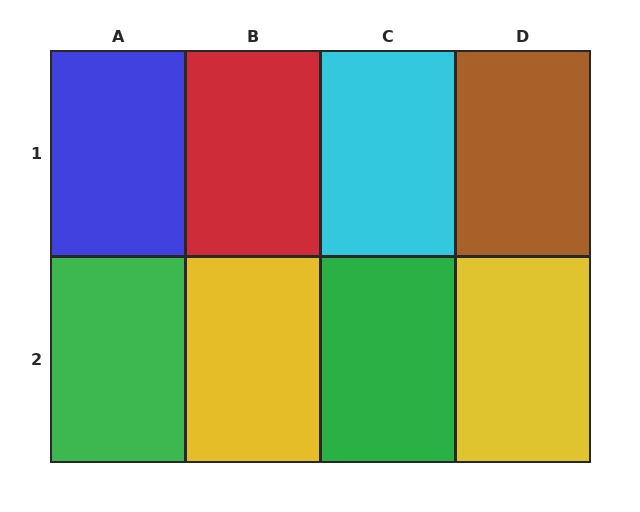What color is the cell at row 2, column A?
Green.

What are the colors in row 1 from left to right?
Blue, red, cyan, brown.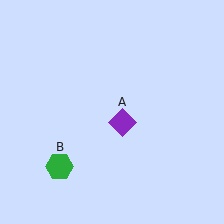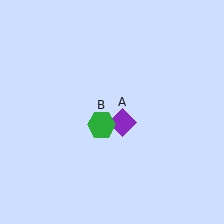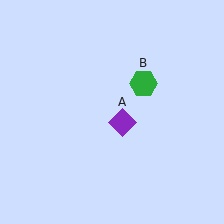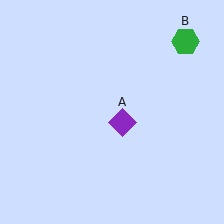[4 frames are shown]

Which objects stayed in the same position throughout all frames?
Purple diamond (object A) remained stationary.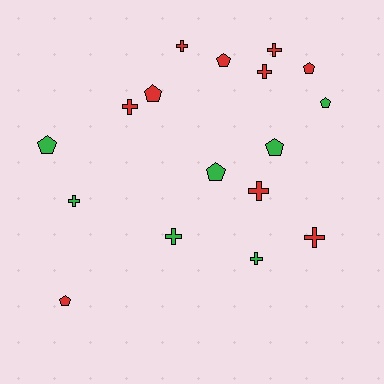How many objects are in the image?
There are 17 objects.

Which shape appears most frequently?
Cross, with 9 objects.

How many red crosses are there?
There are 6 red crosses.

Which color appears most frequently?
Red, with 10 objects.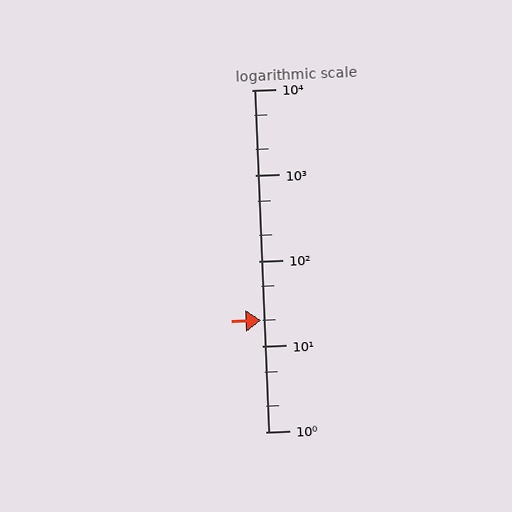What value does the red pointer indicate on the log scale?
The pointer indicates approximately 20.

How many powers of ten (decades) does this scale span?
The scale spans 4 decades, from 1 to 10000.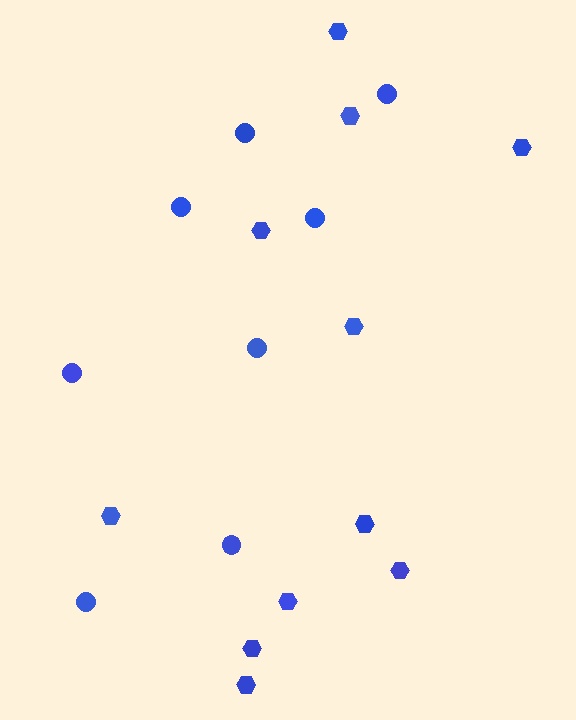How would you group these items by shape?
There are 2 groups: one group of hexagons (11) and one group of circles (8).